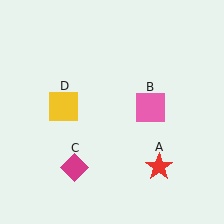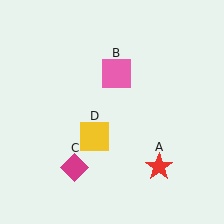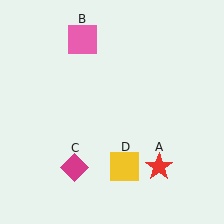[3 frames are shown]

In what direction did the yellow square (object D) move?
The yellow square (object D) moved down and to the right.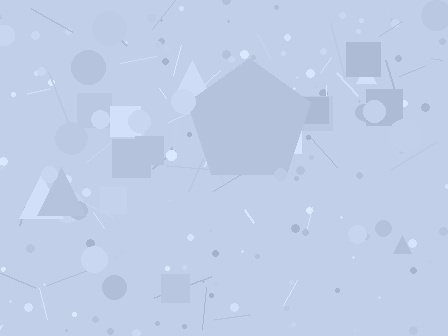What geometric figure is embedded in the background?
A pentagon is embedded in the background.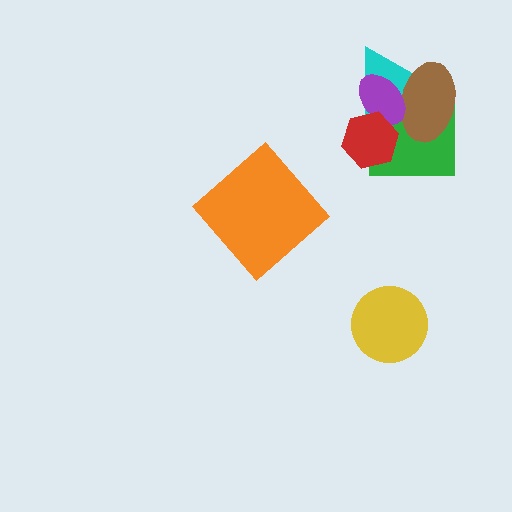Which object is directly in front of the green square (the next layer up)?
The cyan triangle is directly in front of the green square.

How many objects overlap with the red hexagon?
3 objects overlap with the red hexagon.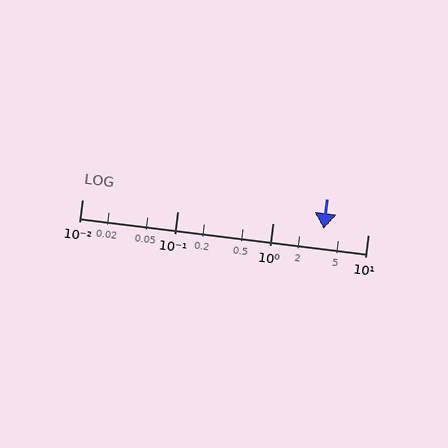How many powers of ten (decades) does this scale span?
The scale spans 3 decades, from 0.01 to 10.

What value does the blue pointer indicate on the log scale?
The pointer indicates approximately 3.4.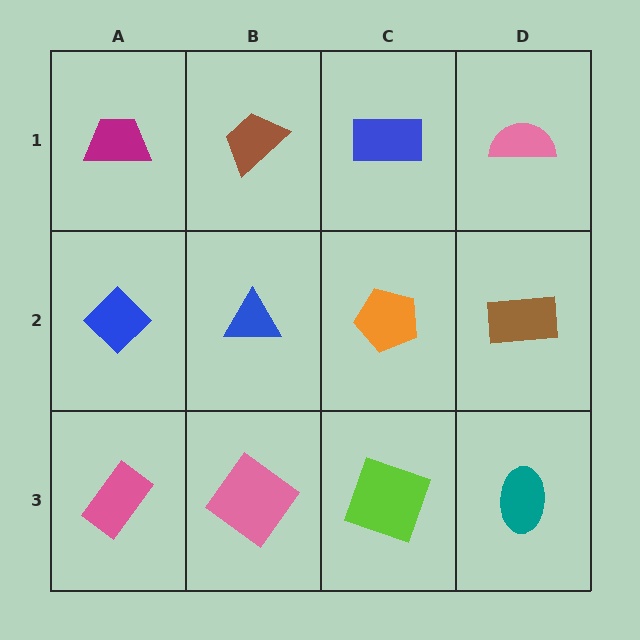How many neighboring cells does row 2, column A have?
3.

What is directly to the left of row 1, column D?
A blue rectangle.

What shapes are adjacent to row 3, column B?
A blue triangle (row 2, column B), a pink rectangle (row 3, column A), a lime square (row 3, column C).